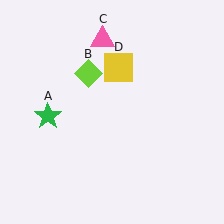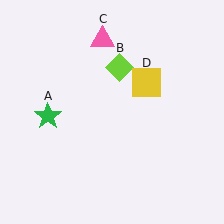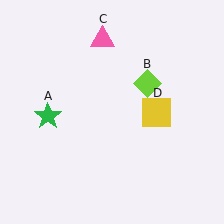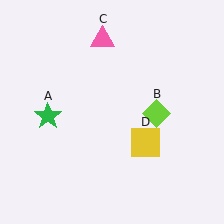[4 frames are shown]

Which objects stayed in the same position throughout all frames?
Green star (object A) and pink triangle (object C) remained stationary.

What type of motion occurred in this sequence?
The lime diamond (object B), yellow square (object D) rotated clockwise around the center of the scene.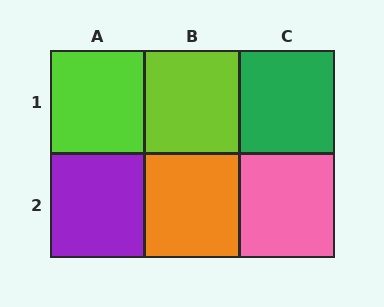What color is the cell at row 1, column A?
Lime.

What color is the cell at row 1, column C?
Green.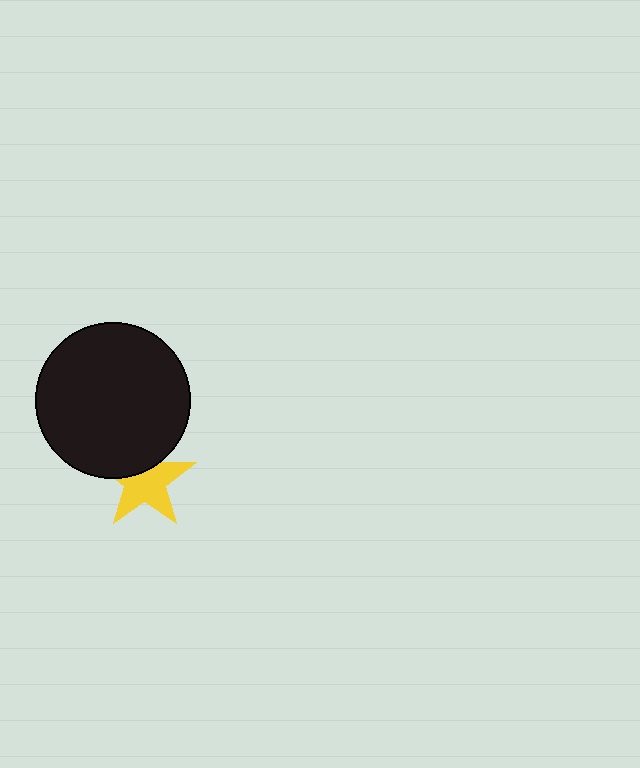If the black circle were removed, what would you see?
You would see the complete yellow star.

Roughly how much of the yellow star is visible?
Most of it is visible (roughly 66%).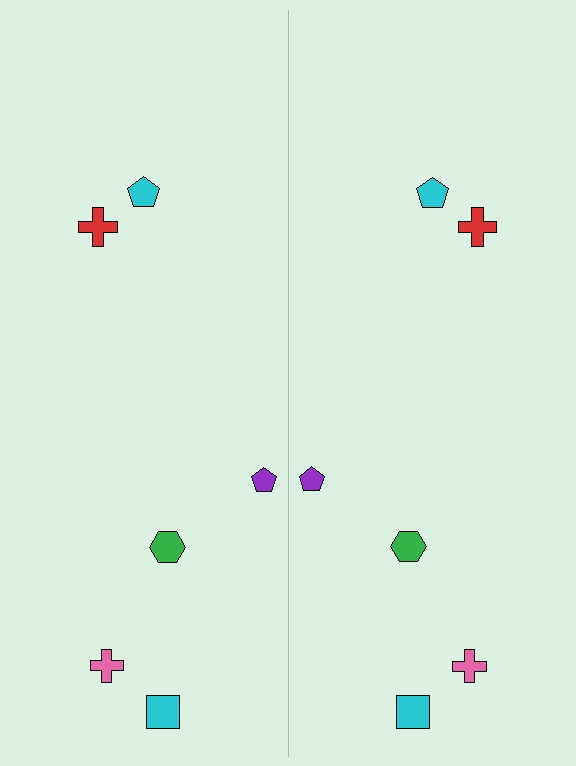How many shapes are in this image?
There are 12 shapes in this image.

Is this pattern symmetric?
Yes, this pattern has bilateral (reflection) symmetry.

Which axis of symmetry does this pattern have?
The pattern has a vertical axis of symmetry running through the center of the image.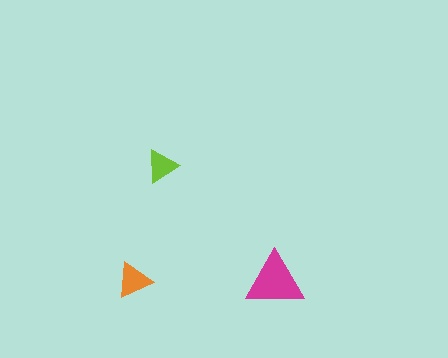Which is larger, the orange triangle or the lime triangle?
The orange one.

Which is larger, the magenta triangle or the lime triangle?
The magenta one.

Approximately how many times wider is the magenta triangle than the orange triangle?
About 1.5 times wider.